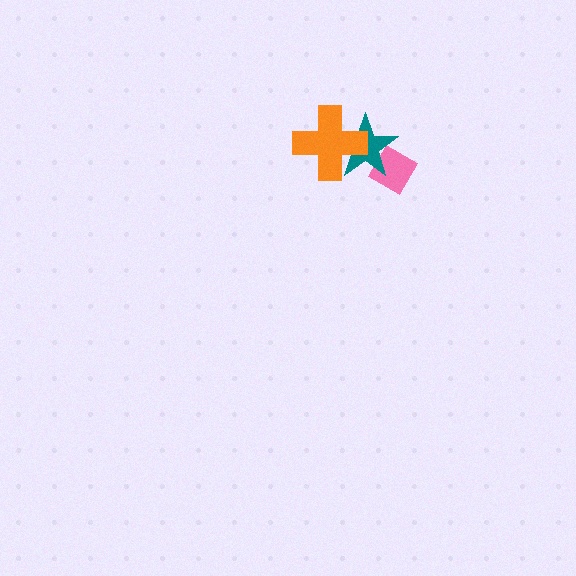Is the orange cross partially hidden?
No, no other shape covers it.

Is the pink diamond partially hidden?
Yes, it is partially covered by another shape.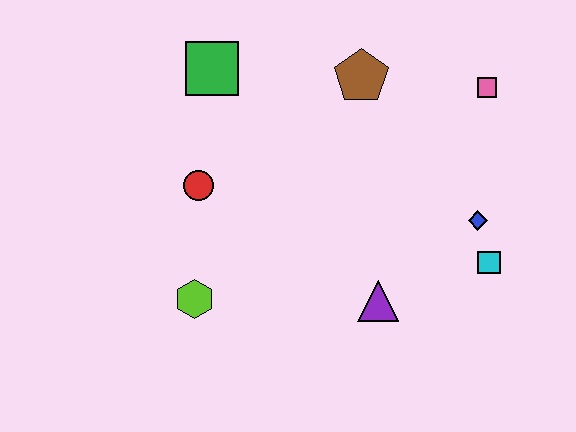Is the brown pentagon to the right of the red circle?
Yes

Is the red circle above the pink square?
No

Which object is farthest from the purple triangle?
The green square is farthest from the purple triangle.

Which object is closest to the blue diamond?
The cyan square is closest to the blue diamond.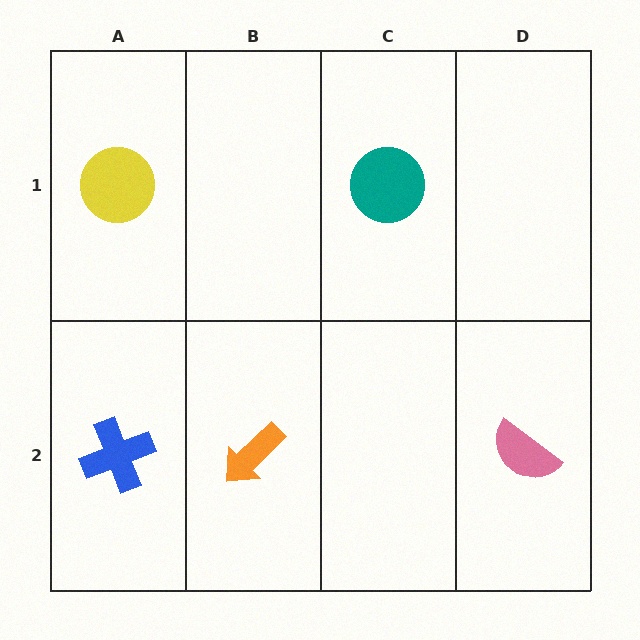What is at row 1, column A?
A yellow circle.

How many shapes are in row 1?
2 shapes.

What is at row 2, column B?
An orange arrow.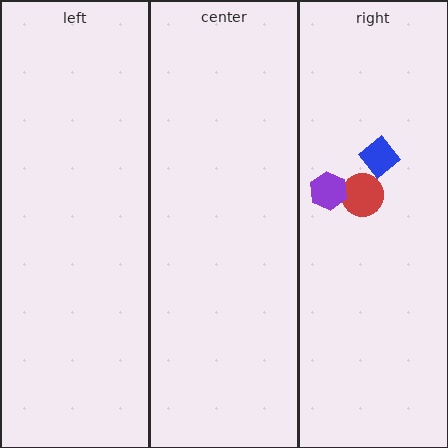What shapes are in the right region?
The red circle, the purple hexagon, the blue diamond.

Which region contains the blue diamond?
The right region.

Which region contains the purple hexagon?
The right region.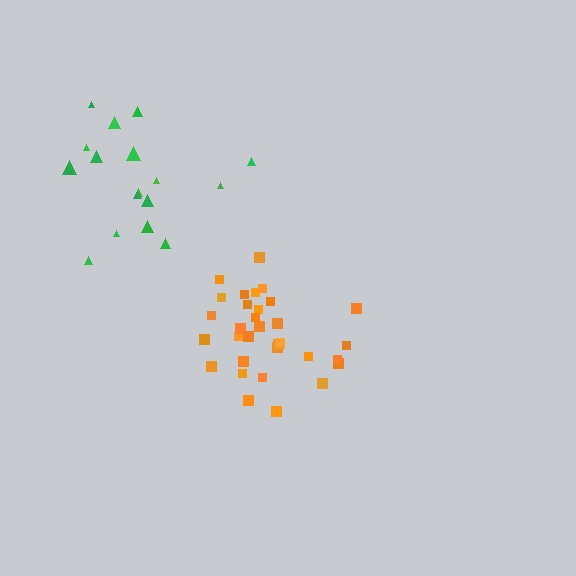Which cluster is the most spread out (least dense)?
Green.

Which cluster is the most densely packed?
Orange.